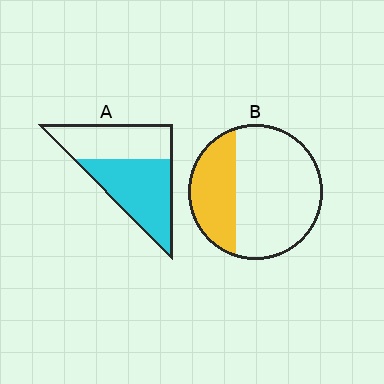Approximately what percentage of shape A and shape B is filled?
A is approximately 55% and B is approximately 30%.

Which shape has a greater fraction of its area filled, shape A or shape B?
Shape A.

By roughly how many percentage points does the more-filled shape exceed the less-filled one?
By roughly 25 percentage points (A over B).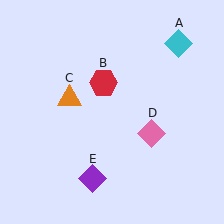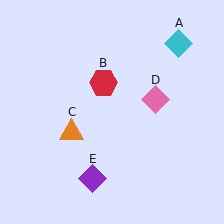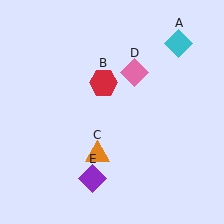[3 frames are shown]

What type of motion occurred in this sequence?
The orange triangle (object C), pink diamond (object D) rotated counterclockwise around the center of the scene.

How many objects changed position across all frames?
2 objects changed position: orange triangle (object C), pink diamond (object D).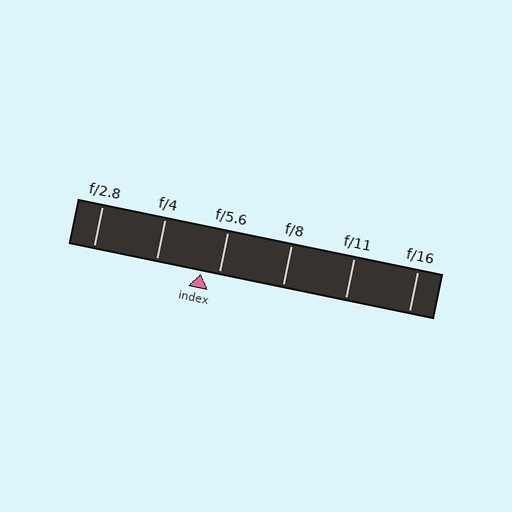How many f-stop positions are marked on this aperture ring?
There are 6 f-stop positions marked.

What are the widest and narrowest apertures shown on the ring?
The widest aperture shown is f/2.8 and the narrowest is f/16.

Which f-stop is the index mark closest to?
The index mark is closest to f/5.6.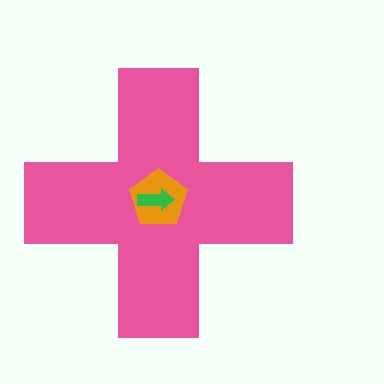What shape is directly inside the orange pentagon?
The green arrow.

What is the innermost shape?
The green arrow.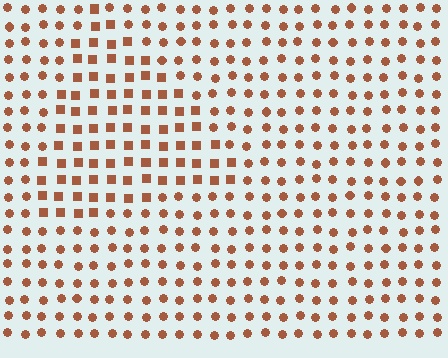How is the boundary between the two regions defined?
The boundary is defined by a change in element shape: squares inside vs. circles outside. All elements share the same color and spacing.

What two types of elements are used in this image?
The image uses squares inside the triangle region and circles outside it.